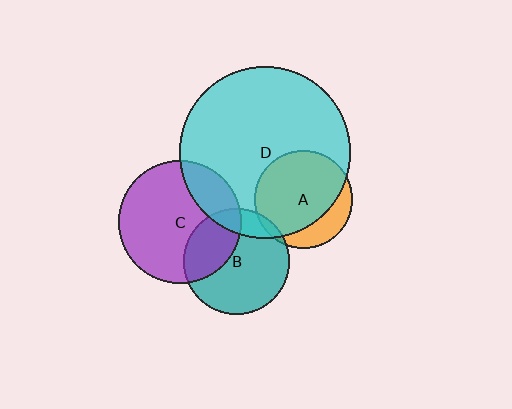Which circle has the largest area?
Circle D (cyan).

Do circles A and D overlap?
Yes.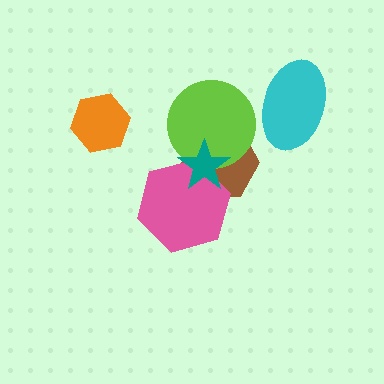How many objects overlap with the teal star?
3 objects overlap with the teal star.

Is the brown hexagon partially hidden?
Yes, it is partially covered by another shape.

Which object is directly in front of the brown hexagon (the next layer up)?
The lime circle is directly in front of the brown hexagon.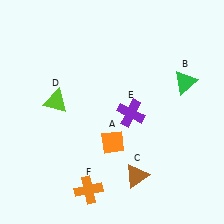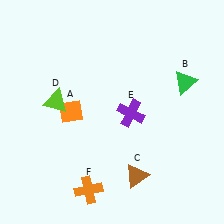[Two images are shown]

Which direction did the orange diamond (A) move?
The orange diamond (A) moved left.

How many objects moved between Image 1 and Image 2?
1 object moved between the two images.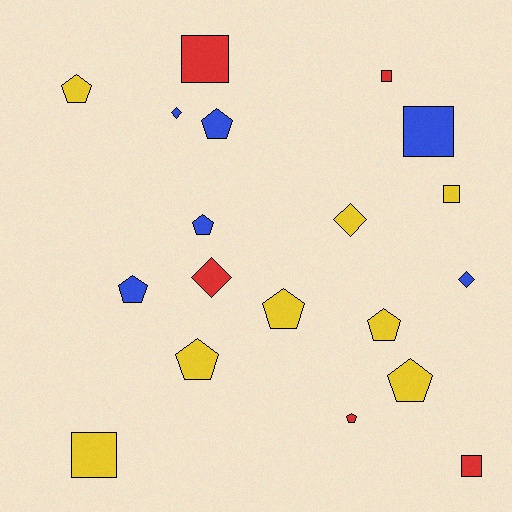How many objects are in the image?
There are 19 objects.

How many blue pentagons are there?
There are 3 blue pentagons.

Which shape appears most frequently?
Pentagon, with 9 objects.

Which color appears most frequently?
Yellow, with 8 objects.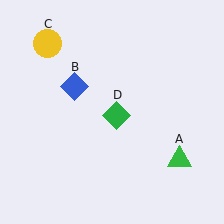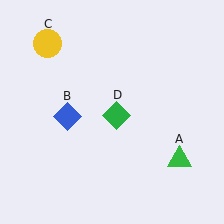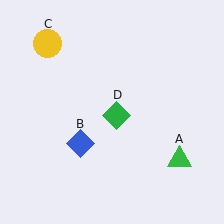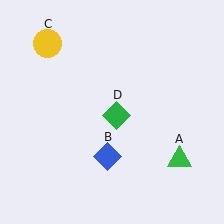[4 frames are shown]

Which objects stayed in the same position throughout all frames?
Green triangle (object A) and yellow circle (object C) and green diamond (object D) remained stationary.